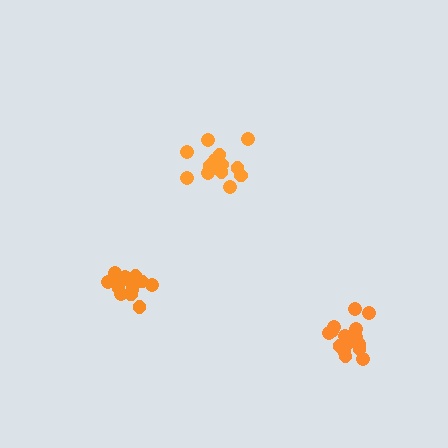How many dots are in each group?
Group 1: 14 dots, Group 2: 19 dots, Group 3: 14 dots (47 total).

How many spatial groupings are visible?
There are 3 spatial groupings.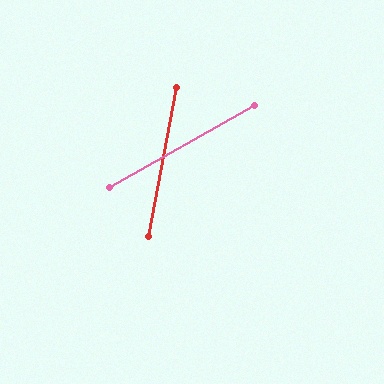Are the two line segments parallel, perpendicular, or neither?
Neither parallel nor perpendicular — they differ by about 50°.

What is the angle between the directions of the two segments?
Approximately 50 degrees.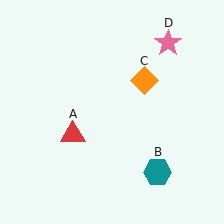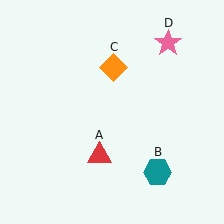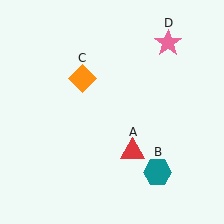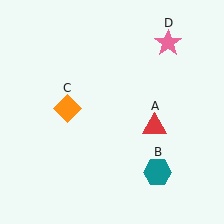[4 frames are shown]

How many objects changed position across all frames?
2 objects changed position: red triangle (object A), orange diamond (object C).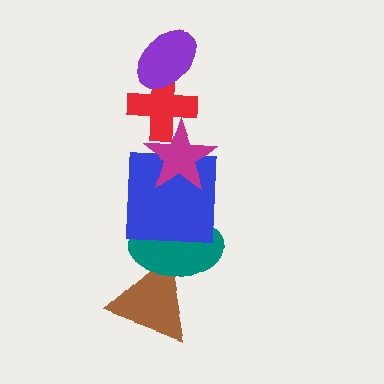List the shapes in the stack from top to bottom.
From top to bottom: the purple ellipse, the red cross, the magenta star, the blue square, the teal ellipse, the brown triangle.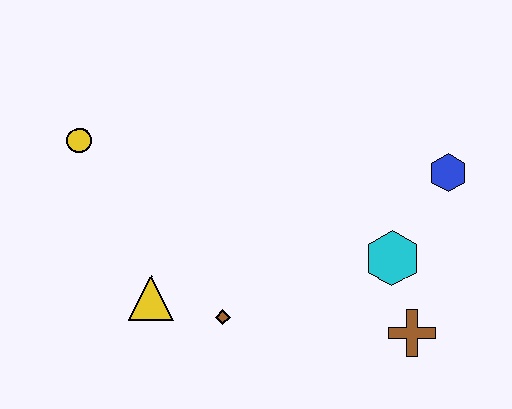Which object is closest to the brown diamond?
The yellow triangle is closest to the brown diamond.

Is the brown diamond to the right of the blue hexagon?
No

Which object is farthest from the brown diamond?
The blue hexagon is farthest from the brown diamond.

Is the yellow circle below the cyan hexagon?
No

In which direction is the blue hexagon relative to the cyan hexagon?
The blue hexagon is above the cyan hexagon.